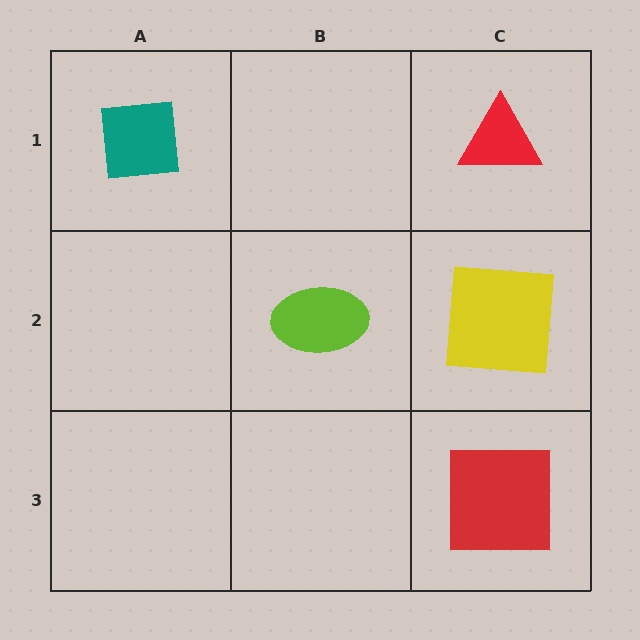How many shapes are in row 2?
2 shapes.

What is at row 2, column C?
A yellow square.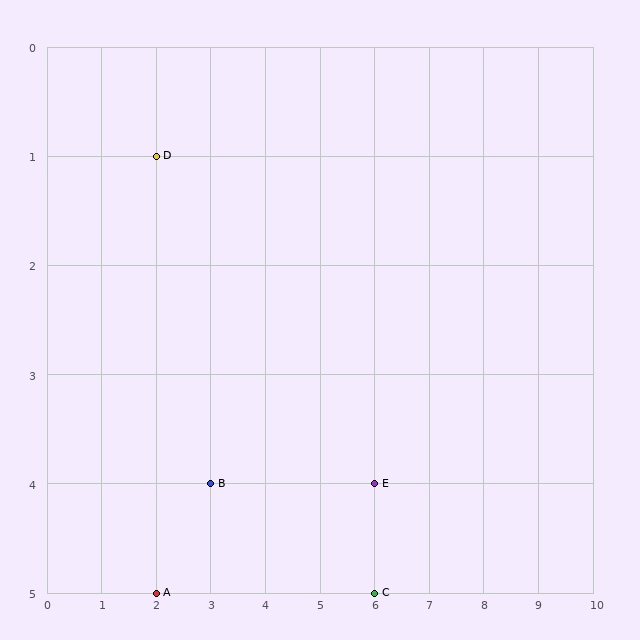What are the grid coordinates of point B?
Point B is at grid coordinates (3, 4).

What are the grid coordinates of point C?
Point C is at grid coordinates (6, 5).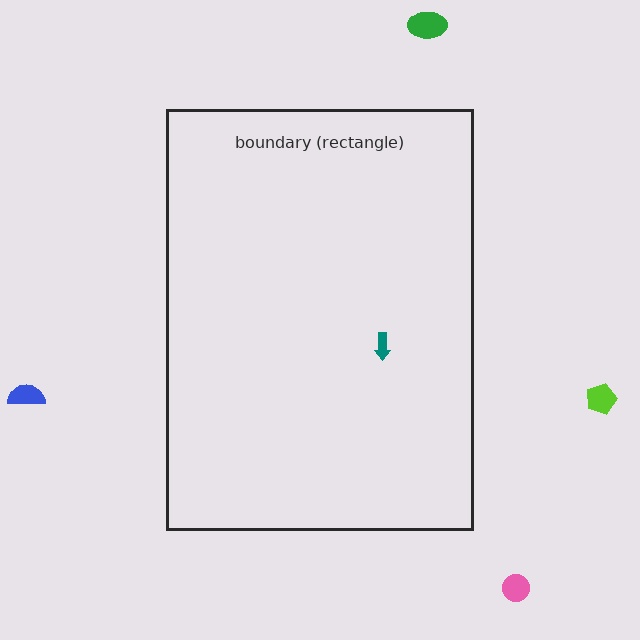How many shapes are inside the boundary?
1 inside, 4 outside.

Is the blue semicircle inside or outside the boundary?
Outside.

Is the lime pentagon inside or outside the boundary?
Outside.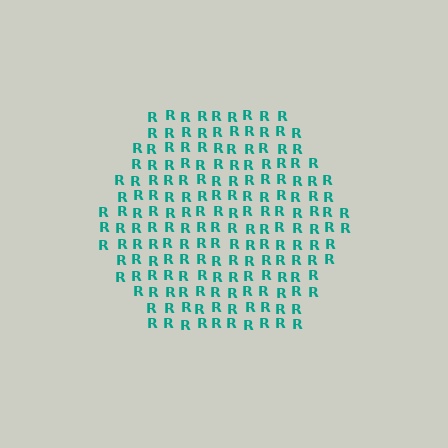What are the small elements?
The small elements are letter R's.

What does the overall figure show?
The overall figure shows a hexagon.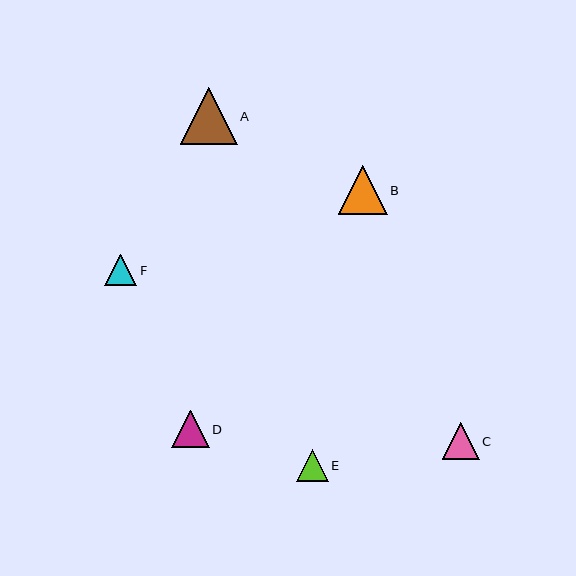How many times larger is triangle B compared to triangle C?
Triangle B is approximately 1.3 times the size of triangle C.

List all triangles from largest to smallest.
From largest to smallest: A, B, D, C, E, F.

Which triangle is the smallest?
Triangle F is the smallest with a size of approximately 32 pixels.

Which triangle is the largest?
Triangle A is the largest with a size of approximately 57 pixels.